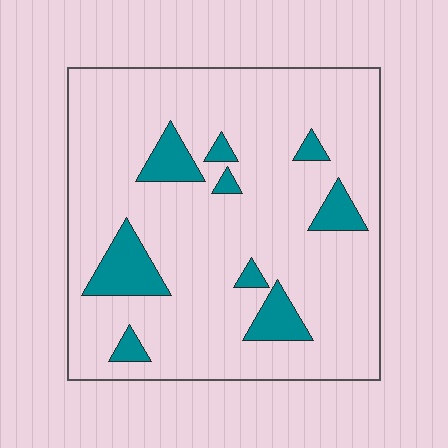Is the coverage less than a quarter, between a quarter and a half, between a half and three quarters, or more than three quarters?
Less than a quarter.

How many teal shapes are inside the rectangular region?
9.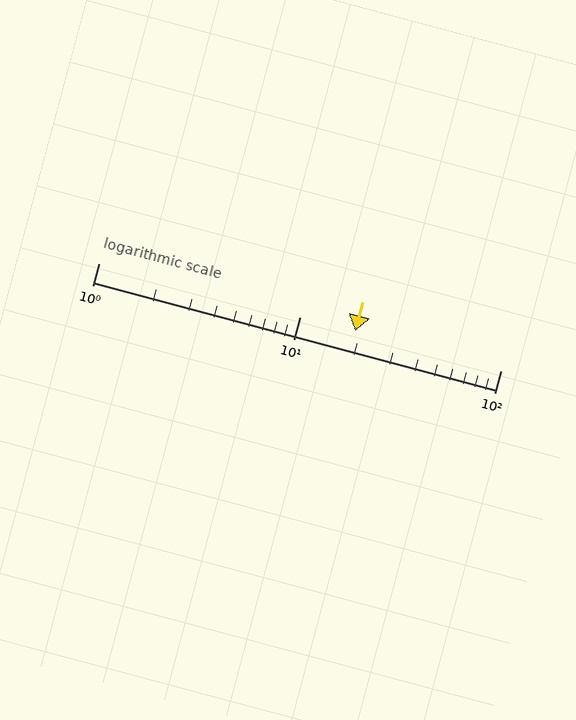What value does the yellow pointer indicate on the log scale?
The pointer indicates approximately 19.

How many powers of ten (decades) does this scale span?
The scale spans 2 decades, from 1 to 100.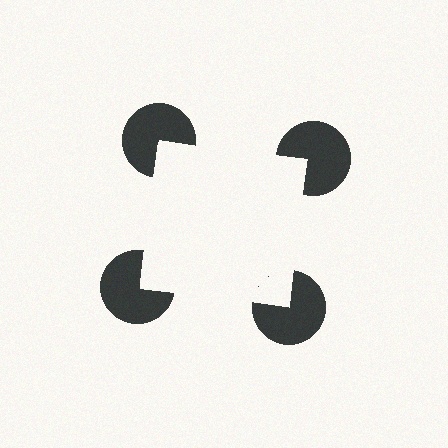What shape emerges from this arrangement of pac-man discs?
An illusory square — its edges are inferred from the aligned wedge cuts in the pac-man discs, not physically drawn.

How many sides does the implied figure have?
4 sides.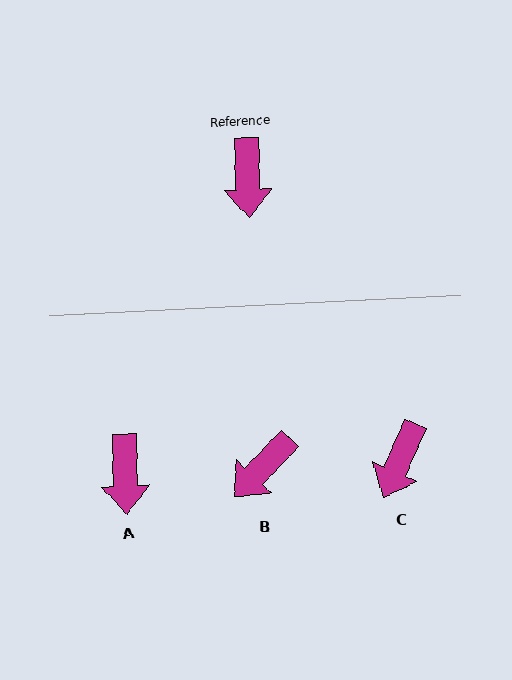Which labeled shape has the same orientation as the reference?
A.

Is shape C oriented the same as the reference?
No, it is off by about 25 degrees.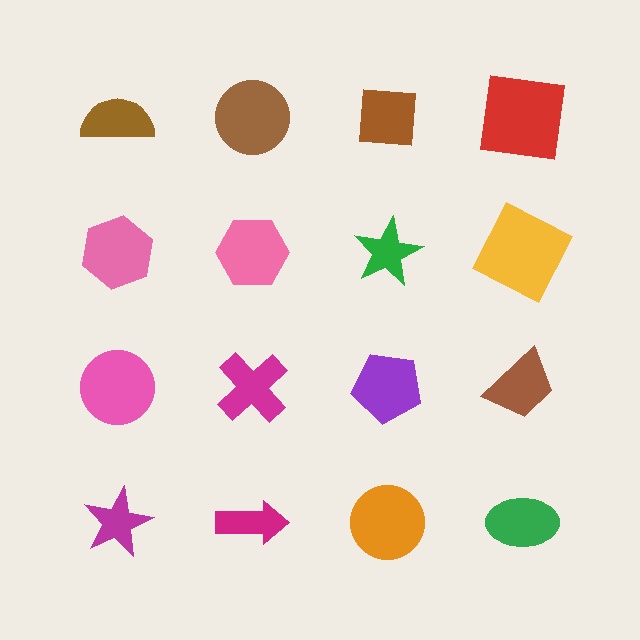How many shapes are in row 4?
4 shapes.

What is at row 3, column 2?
A magenta cross.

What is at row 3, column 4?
A brown trapezoid.